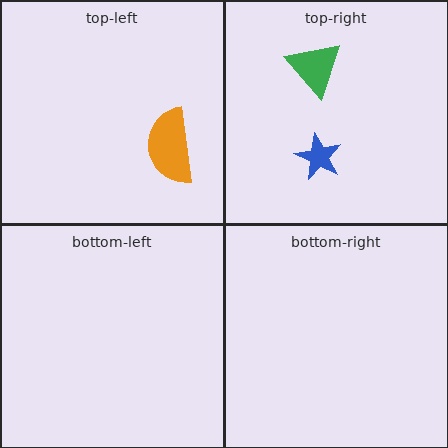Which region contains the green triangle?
The top-right region.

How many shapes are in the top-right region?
2.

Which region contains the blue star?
The top-right region.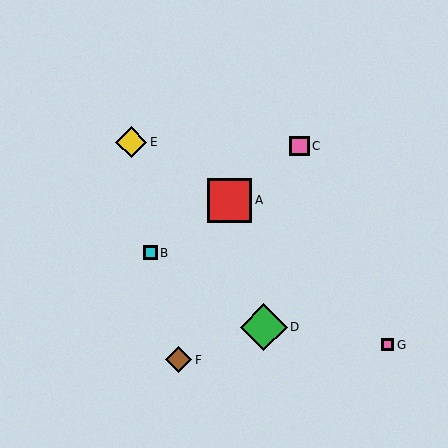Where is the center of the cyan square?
The center of the cyan square is at (150, 253).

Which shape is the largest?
The green diamond (labeled D) is the largest.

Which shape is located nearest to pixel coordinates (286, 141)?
The pink square (labeled C) at (300, 146) is nearest to that location.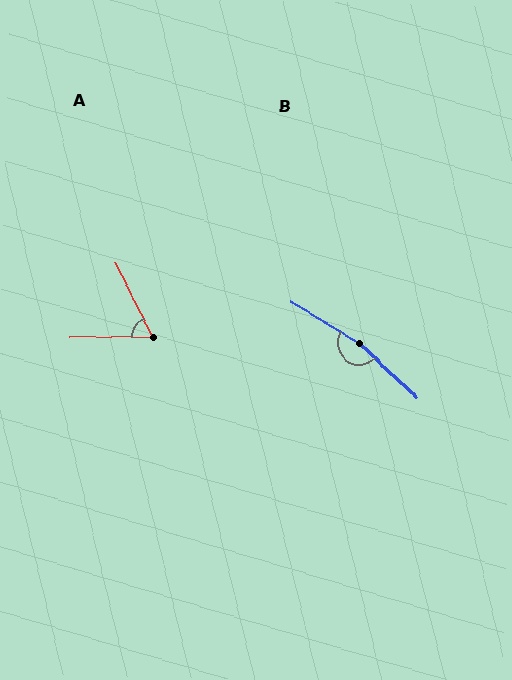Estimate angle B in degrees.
Approximately 168 degrees.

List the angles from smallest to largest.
A (63°), B (168°).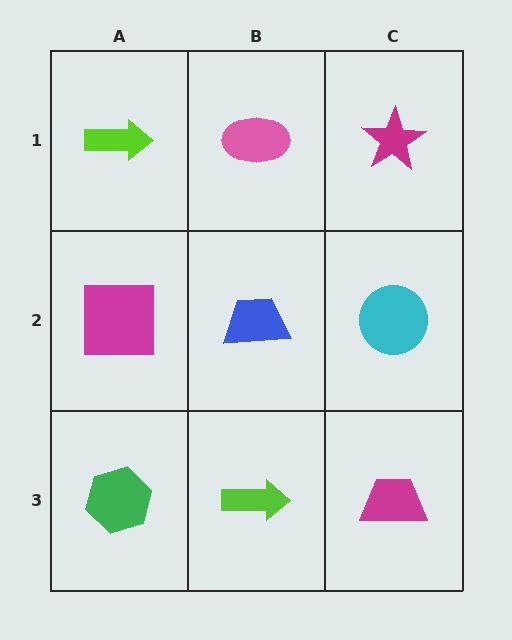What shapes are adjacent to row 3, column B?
A blue trapezoid (row 2, column B), a green hexagon (row 3, column A), a magenta trapezoid (row 3, column C).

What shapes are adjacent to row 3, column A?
A magenta square (row 2, column A), a lime arrow (row 3, column B).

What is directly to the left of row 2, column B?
A magenta square.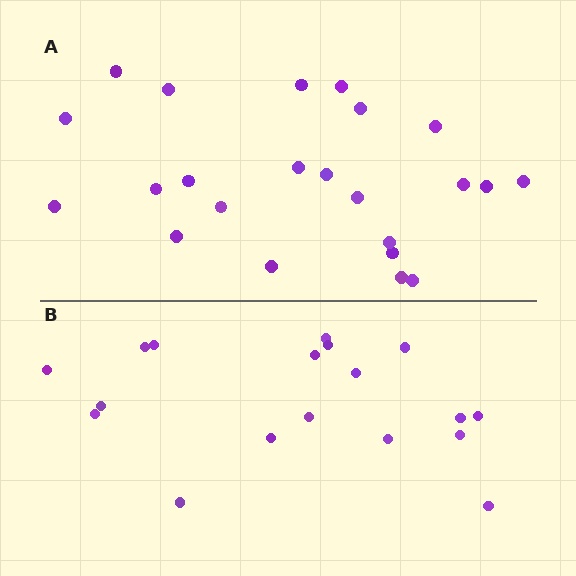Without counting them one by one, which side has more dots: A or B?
Region A (the top region) has more dots.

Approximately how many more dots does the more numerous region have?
Region A has about 5 more dots than region B.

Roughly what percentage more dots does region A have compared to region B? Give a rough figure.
About 30% more.